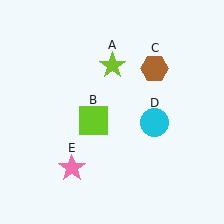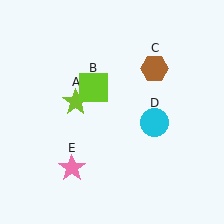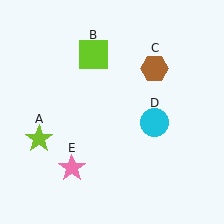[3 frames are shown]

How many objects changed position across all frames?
2 objects changed position: lime star (object A), lime square (object B).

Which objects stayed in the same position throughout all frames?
Brown hexagon (object C) and cyan circle (object D) and pink star (object E) remained stationary.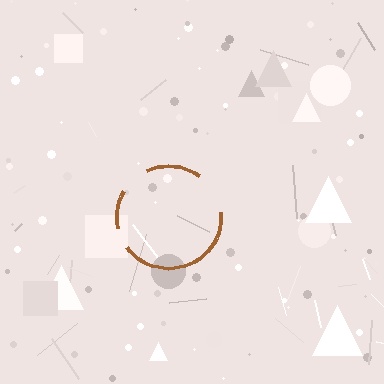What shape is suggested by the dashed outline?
The dashed outline suggests a circle.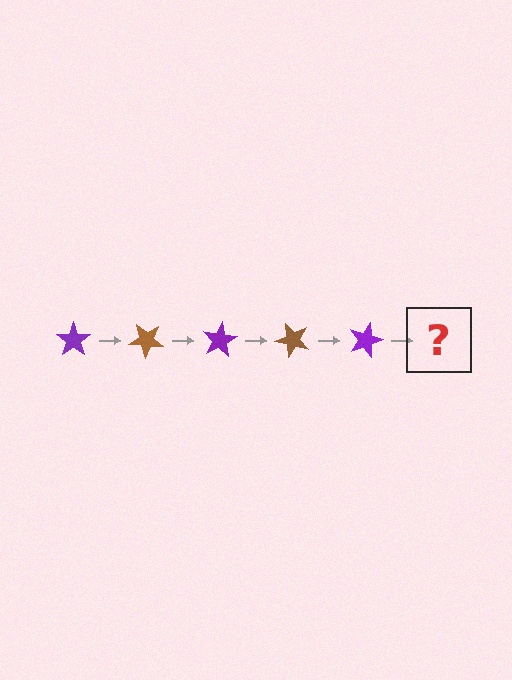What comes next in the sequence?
The next element should be a brown star, rotated 200 degrees from the start.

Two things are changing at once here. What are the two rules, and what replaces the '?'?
The two rules are that it rotates 40 degrees each step and the color cycles through purple and brown. The '?' should be a brown star, rotated 200 degrees from the start.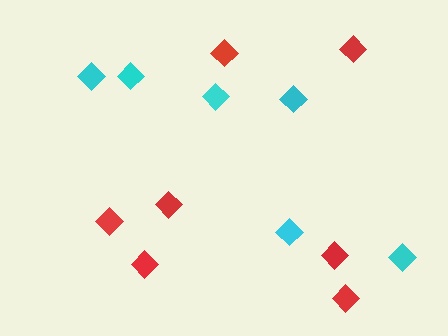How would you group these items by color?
There are 2 groups: one group of red diamonds (7) and one group of cyan diamonds (6).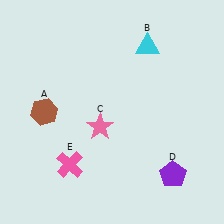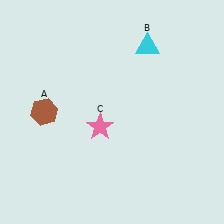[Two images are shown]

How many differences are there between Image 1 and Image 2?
There are 2 differences between the two images.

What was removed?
The purple pentagon (D), the pink cross (E) were removed in Image 2.